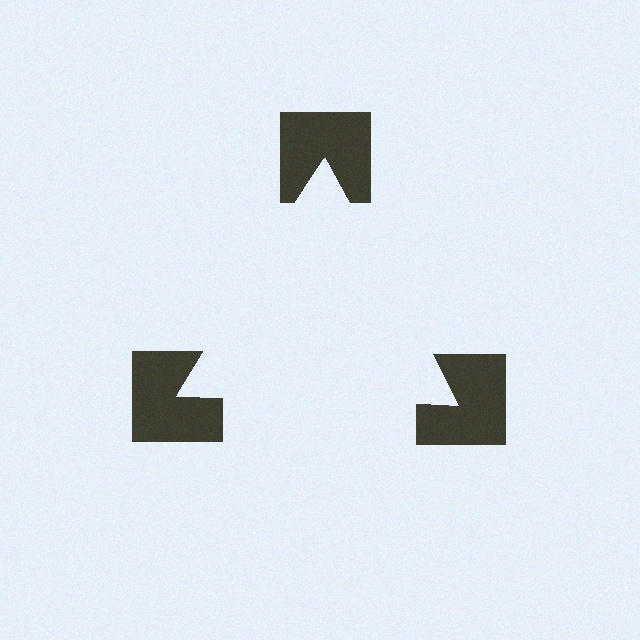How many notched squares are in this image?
There are 3 — one at each vertex of the illusory triangle.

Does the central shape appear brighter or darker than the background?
It typically appears slightly brighter than the background, even though no actual brightness change is drawn.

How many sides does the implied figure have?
3 sides.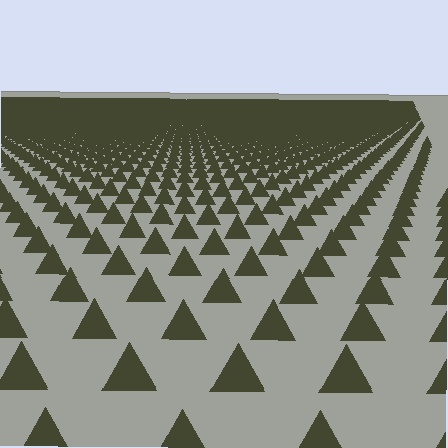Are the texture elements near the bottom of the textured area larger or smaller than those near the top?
Larger. Near the bottom, elements are closer to the viewer and appear at a bigger on-screen size.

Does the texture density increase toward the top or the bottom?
Density increases toward the top.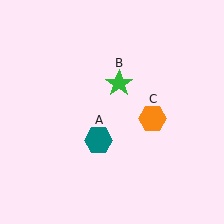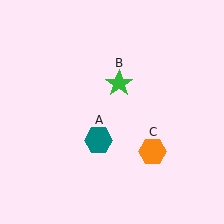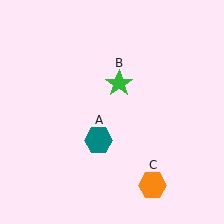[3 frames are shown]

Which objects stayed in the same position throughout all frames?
Teal hexagon (object A) and green star (object B) remained stationary.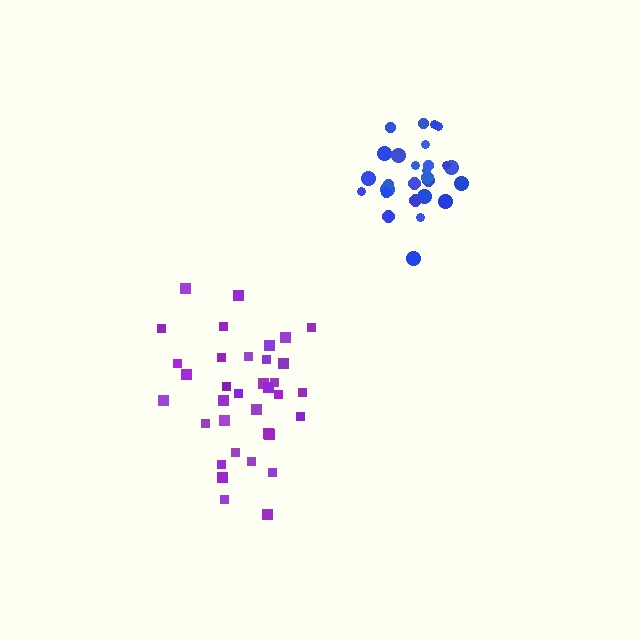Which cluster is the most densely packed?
Blue.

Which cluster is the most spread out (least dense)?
Purple.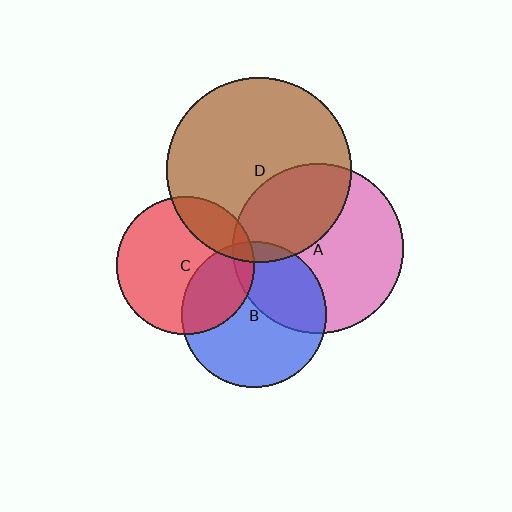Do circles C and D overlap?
Yes.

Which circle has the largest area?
Circle D (brown).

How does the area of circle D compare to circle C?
Approximately 1.8 times.